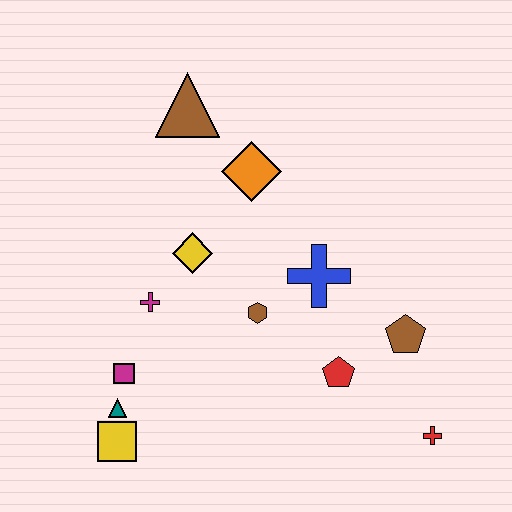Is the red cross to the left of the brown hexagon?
No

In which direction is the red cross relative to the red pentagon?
The red cross is to the right of the red pentagon.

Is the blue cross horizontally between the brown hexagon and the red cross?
Yes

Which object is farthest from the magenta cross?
The red cross is farthest from the magenta cross.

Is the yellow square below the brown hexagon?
Yes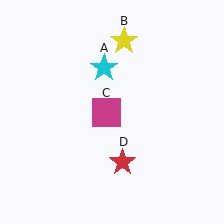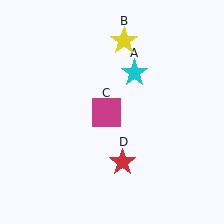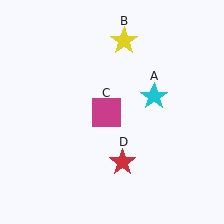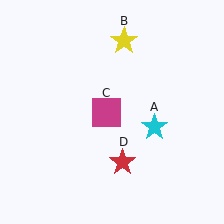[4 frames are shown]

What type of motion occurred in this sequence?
The cyan star (object A) rotated clockwise around the center of the scene.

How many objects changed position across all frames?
1 object changed position: cyan star (object A).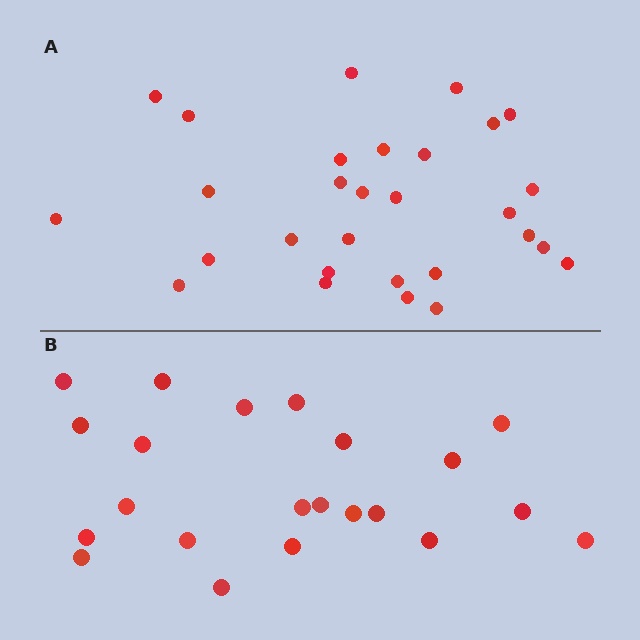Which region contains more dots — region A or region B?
Region A (the top region) has more dots.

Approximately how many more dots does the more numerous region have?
Region A has roughly 8 or so more dots than region B.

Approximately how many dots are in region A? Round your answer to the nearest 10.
About 30 dots. (The exact count is 29, which rounds to 30.)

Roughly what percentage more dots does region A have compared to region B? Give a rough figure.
About 30% more.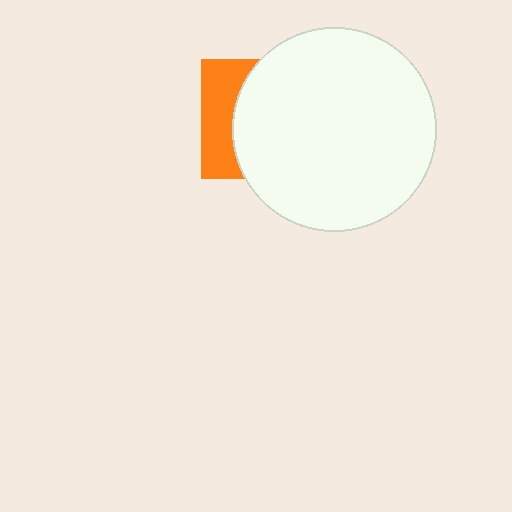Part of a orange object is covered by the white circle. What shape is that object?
It is a square.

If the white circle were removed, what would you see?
You would see the complete orange square.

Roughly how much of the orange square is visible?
A small part of it is visible (roughly 32%).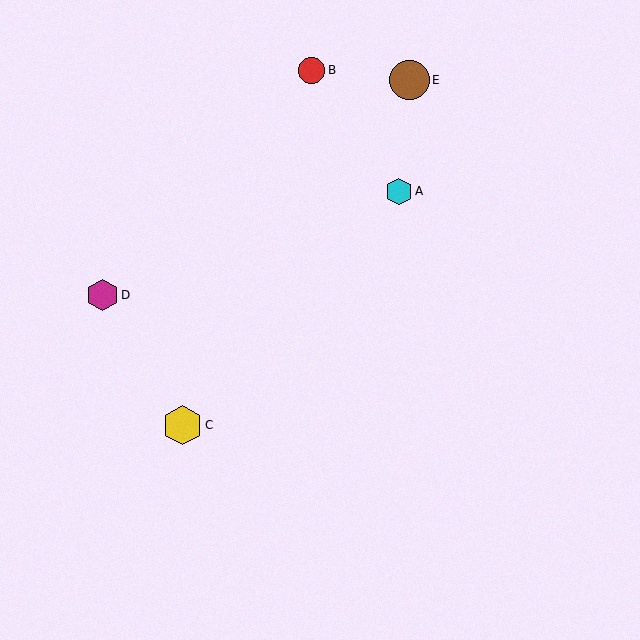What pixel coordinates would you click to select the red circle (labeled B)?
Click at (312, 70) to select the red circle B.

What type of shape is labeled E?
Shape E is a brown circle.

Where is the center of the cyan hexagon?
The center of the cyan hexagon is at (399, 191).